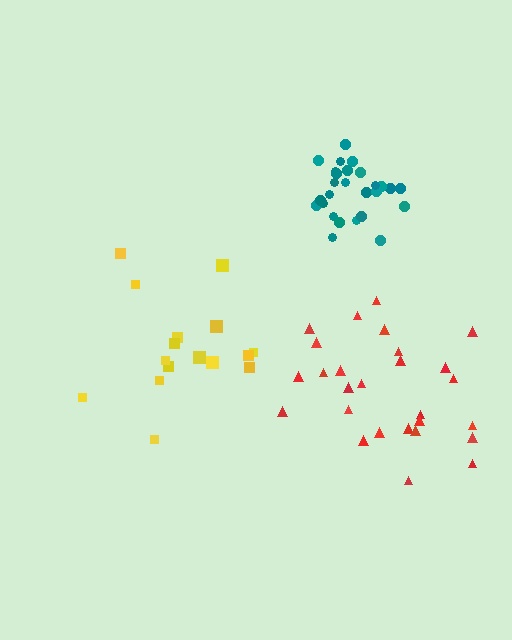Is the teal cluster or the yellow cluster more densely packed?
Teal.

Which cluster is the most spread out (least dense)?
Yellow.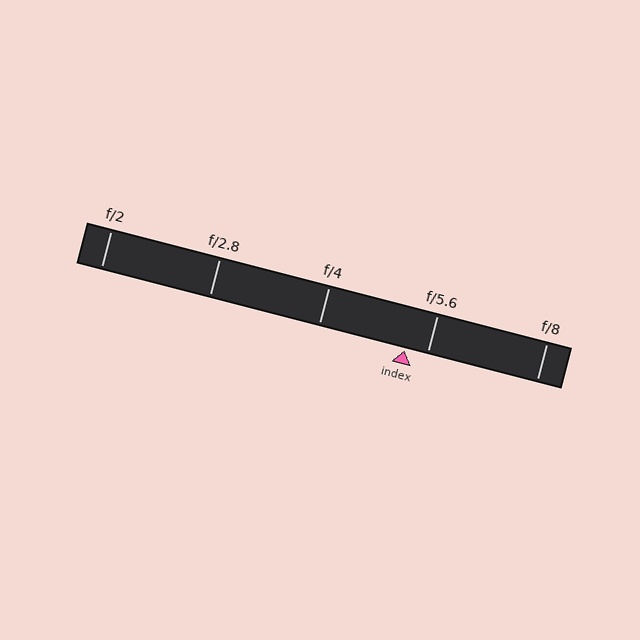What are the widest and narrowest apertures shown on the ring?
The widest aperture shown is f/2 and the narrowest is f/8.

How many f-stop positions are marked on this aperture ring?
There are 5 f-stop positions marked.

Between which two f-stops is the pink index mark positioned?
The index mark is between f/4 and f/5.6.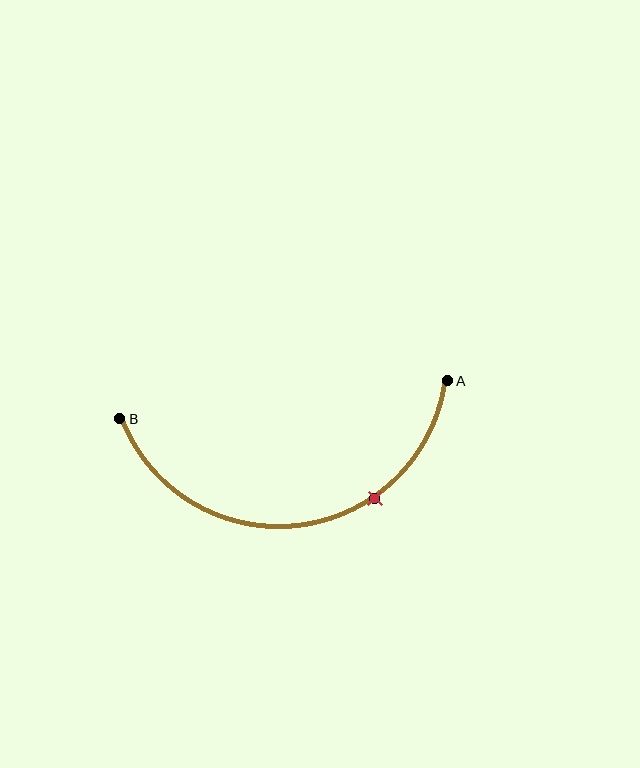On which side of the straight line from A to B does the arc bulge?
The arc bulges below the straight line connecting A and B.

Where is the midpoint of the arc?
The arc midpoint is the point on the curve farthest from the straight line joining A and B. It sits below that line.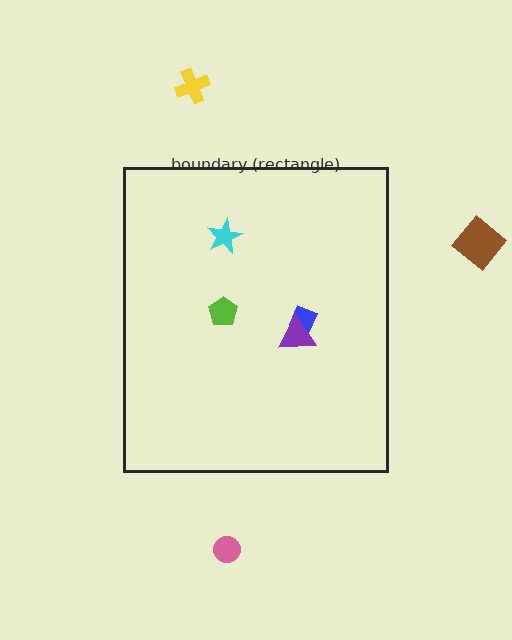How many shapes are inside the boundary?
4 inside, 3 outside.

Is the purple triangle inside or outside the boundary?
Inside.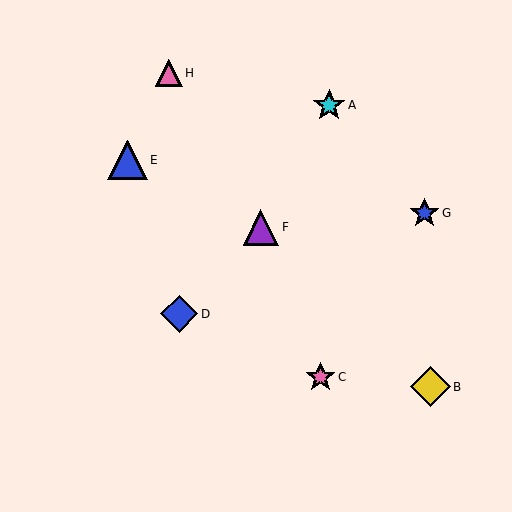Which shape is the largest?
The yellow diamond (labeled B) is the largest.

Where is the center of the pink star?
The center of the pink star is at (320, 377).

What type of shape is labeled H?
Shape H is a pink triangle.